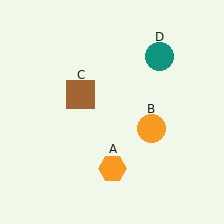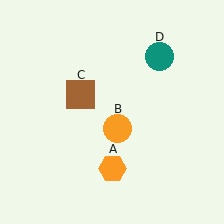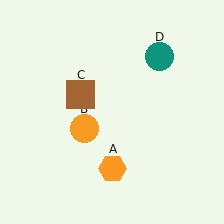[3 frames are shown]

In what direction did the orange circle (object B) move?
The orange circle (object B) moved left.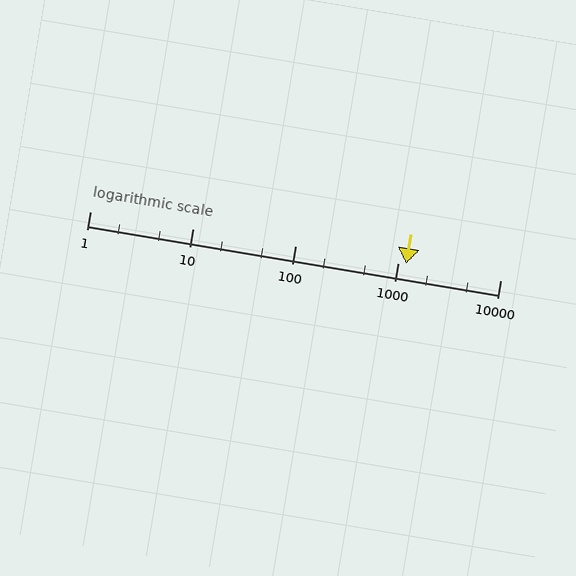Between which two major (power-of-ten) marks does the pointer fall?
The pointer is between 1000 and 10000.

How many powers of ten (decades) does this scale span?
The scale spans 4 decades, from 1 to 10000.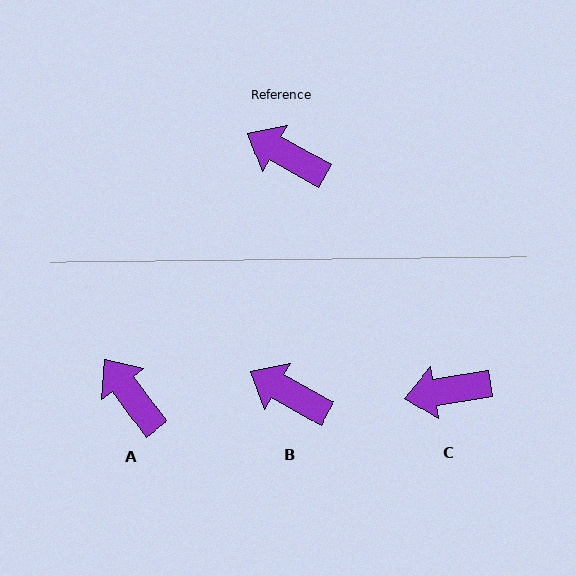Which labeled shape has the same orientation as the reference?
B.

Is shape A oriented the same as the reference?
No, it is off by about 24 degrees.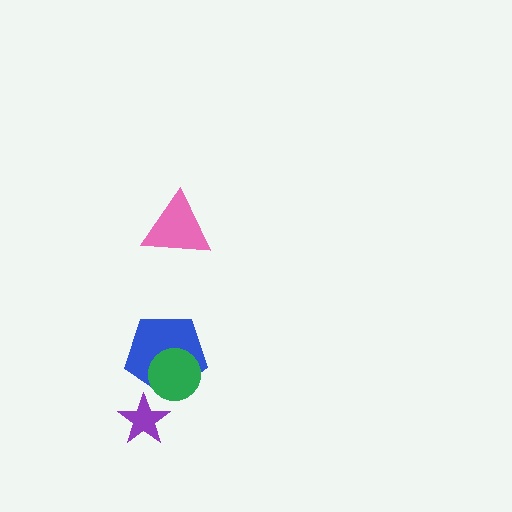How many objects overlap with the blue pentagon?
1 object overlaps with the blue pentagon.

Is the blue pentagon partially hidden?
Yes, it is partially covered by another shape.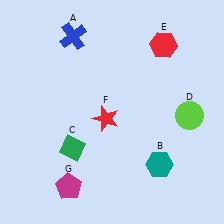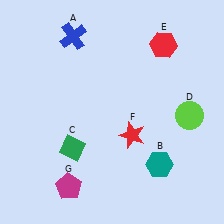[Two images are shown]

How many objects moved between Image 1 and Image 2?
1 object moved between the two images.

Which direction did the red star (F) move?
The red star (F) moved right.